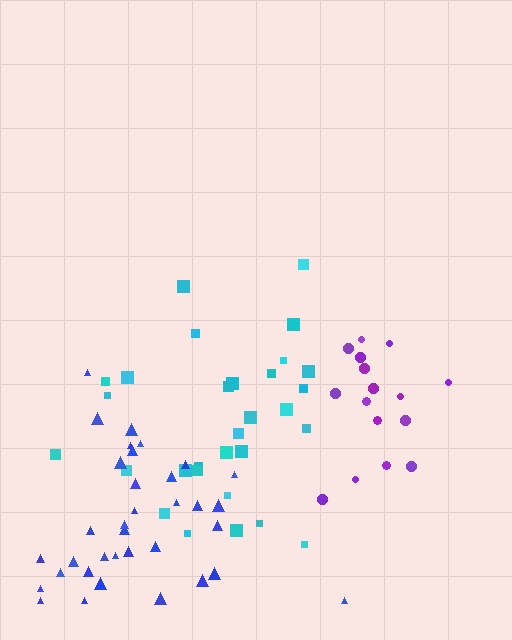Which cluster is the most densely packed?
Blue.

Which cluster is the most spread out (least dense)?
Purple.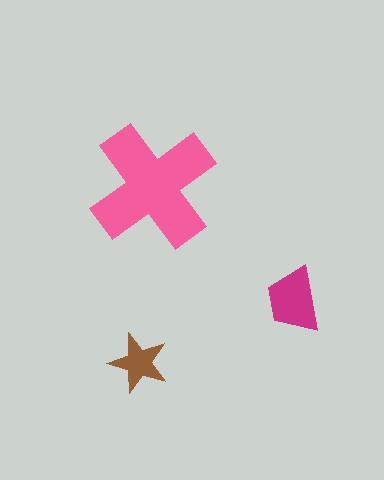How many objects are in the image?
There are 3 objects in the image.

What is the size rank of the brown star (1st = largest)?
3rd.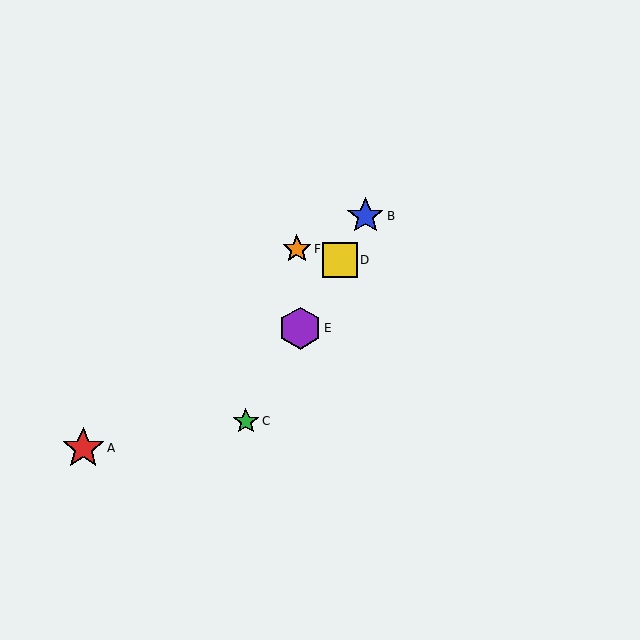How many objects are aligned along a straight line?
4 objects (B, C, D, E) are aligned along a straight line.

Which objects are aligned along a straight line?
Objects B, C, D, E are aligned along a straight line.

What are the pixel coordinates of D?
Object D is at (340, 260).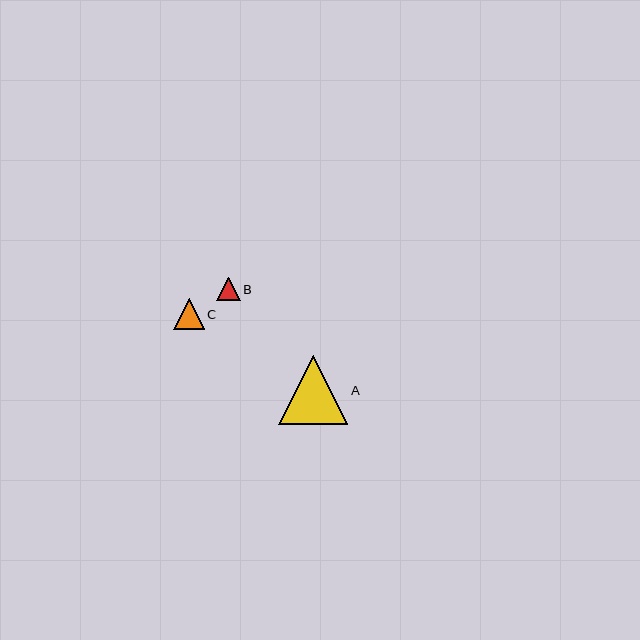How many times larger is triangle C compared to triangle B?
Triangle C is approximately 1.3 times the size of triangle B.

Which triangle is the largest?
Triangle A is the largest with a size of approximately 69 pixels.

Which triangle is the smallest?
Triangle B is the smallest with a size of approximately 24 pixels.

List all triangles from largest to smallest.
From largest to smallest: A, C, B.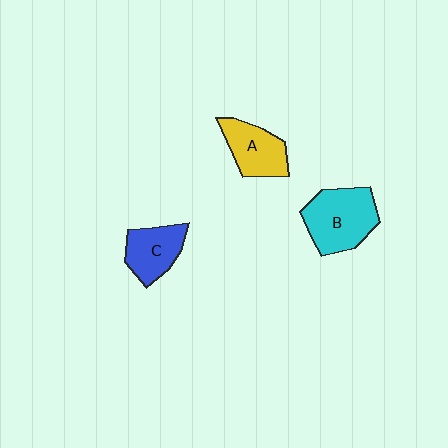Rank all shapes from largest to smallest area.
From largest to smallest: B (cyan), A (yellow), C (blue).